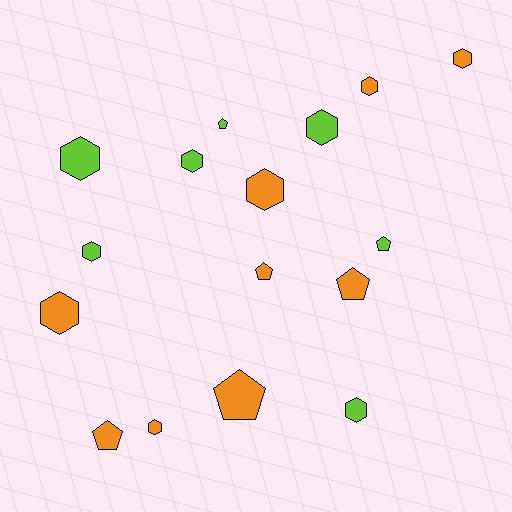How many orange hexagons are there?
There are 5 orange hexagons.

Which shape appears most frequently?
Hexagon, with 10 objects.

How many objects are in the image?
There are 16 objects.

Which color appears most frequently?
Orange, with 9 objects.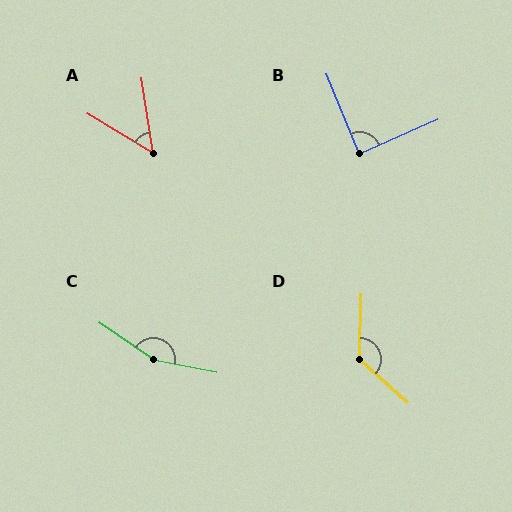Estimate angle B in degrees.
Approximately 89 degrees.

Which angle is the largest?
C, at approximately 156 degrees.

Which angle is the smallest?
A, at approximately 50 degrees.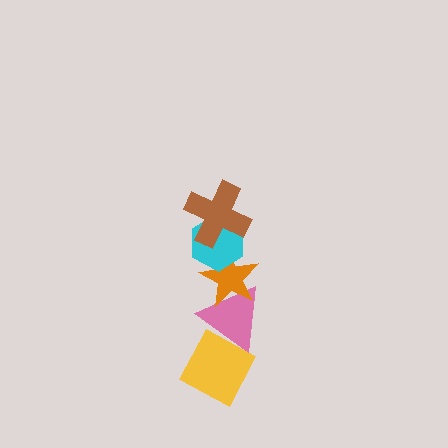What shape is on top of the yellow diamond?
The pink triangle is on top of the yellow diamond.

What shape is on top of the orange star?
The cyan hexagon is on top of the orange star.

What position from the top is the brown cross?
The brown cross is 1st from the top.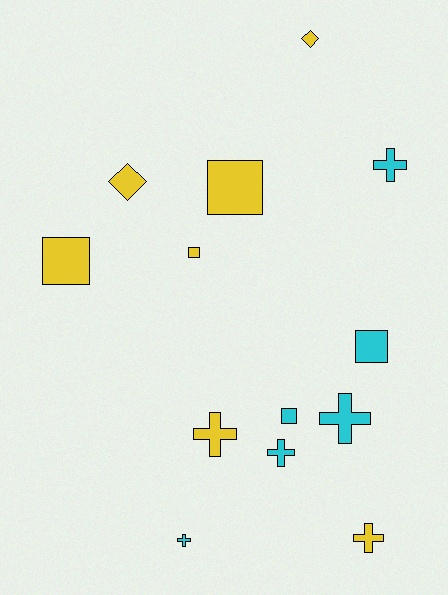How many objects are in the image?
There are 13 objects.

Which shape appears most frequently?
Cross, with 6 objects.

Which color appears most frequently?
Yellow, with 7 objects.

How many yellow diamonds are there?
There are 2 yellow diamonds.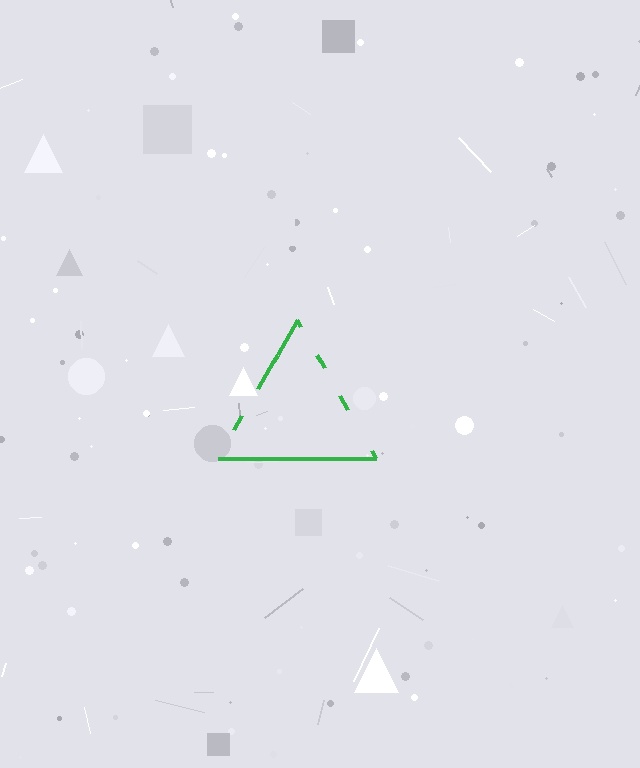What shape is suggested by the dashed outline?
The dashed outline suggests a triangle.